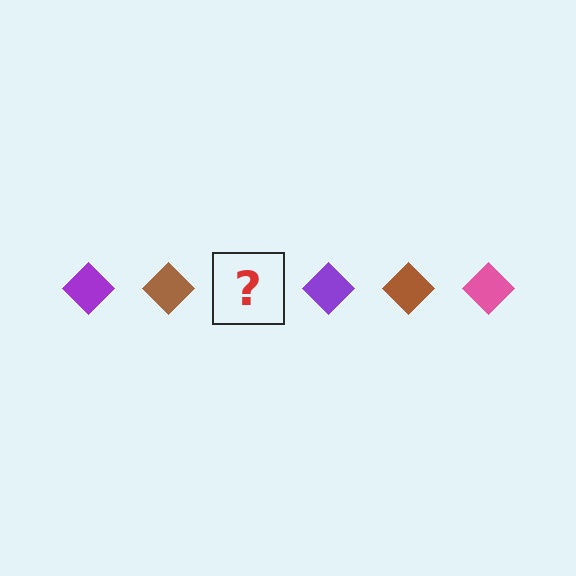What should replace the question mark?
The question mark should be replaced with a pink diamond.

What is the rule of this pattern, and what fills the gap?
The rule is that the pattern cycles through purple, brown, pink diamonds. The gap should be filled with a pink diamond.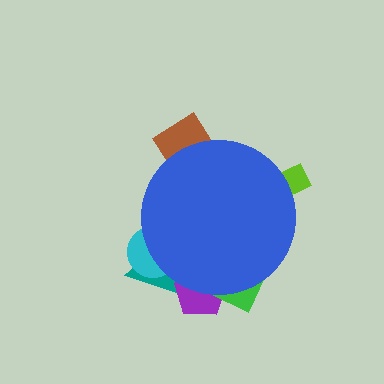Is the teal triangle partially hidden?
Yes, the teal triangle is partially hidden behind the blue circle.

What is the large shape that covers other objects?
A blue circle.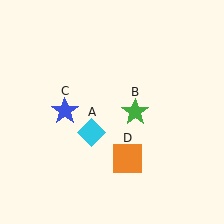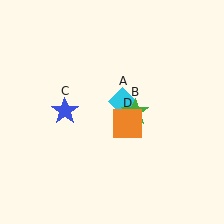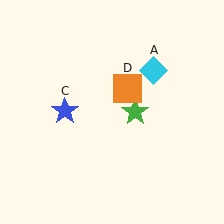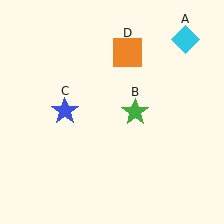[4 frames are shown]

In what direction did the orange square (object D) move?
The orange square (object D) moved up.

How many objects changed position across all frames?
2 objects changed position: cyan diamond (object A), orange square (object D).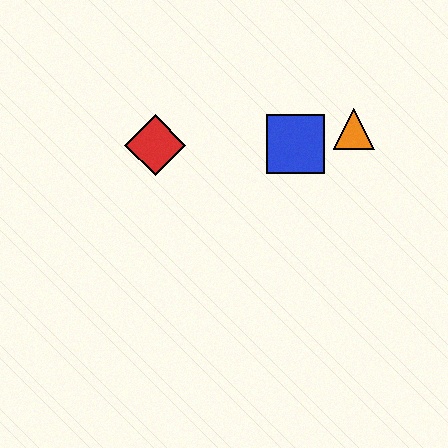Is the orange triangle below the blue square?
No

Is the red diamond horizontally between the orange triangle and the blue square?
No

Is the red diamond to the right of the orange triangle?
No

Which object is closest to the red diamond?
The blue square is closest to the red diamond.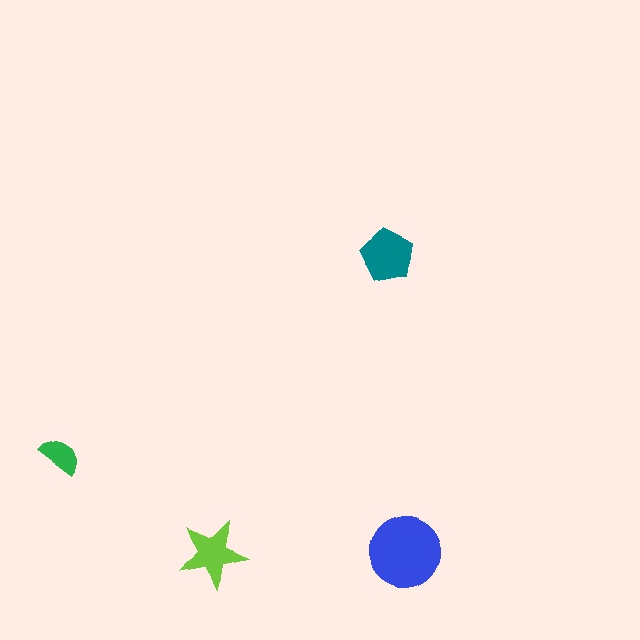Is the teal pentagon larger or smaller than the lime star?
Larger.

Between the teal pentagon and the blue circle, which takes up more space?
The blue circle.